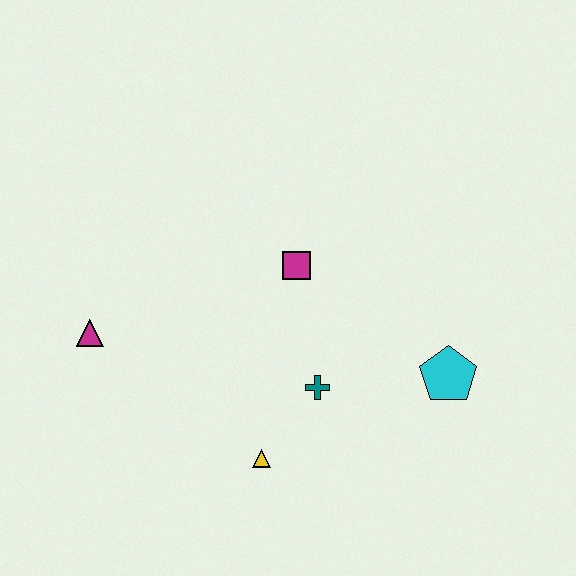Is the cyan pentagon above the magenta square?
No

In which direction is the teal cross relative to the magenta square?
The teal cross is below the magenta square.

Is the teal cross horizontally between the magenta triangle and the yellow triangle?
No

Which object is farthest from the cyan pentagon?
The magenta triangle is farthest from the cyan pentagon.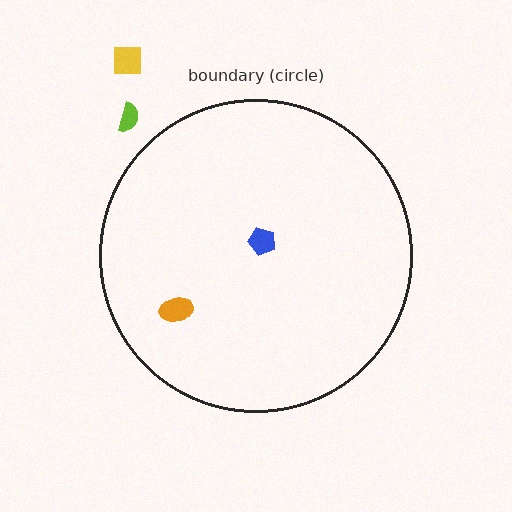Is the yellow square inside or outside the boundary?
Outside.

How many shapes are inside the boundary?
2 inside, 2 outside.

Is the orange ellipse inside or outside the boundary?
Inside.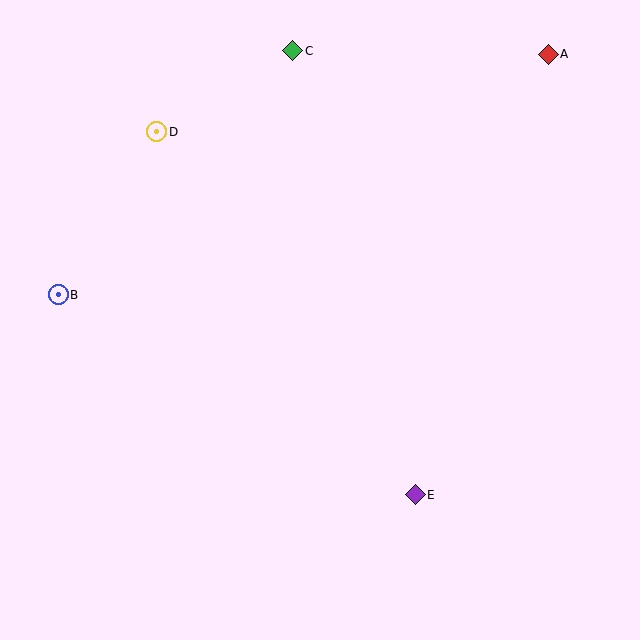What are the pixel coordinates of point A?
Point A is at (548, 54).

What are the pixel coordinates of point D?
Point D is at (157, 132).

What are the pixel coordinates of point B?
Point B is at (58, 295).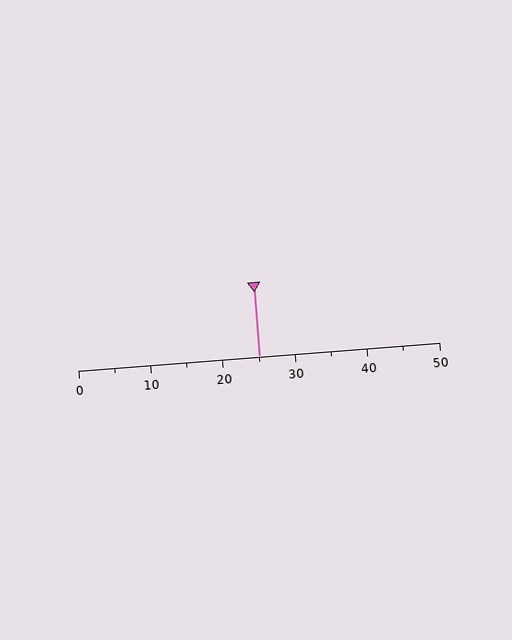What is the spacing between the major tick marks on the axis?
The major ticks are spaced 10 apart.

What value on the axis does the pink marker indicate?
The marker indicates approximately 25.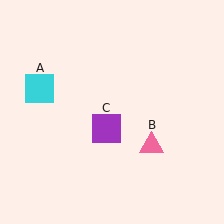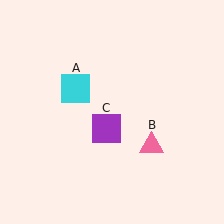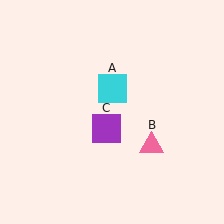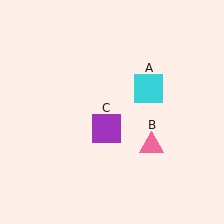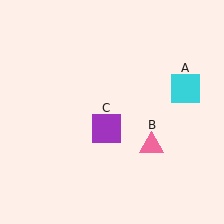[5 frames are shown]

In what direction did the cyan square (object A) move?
The cyan square (object A) moved right.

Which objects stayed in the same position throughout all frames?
Pink triangle (object B) and purple square (object C) remained stationary.